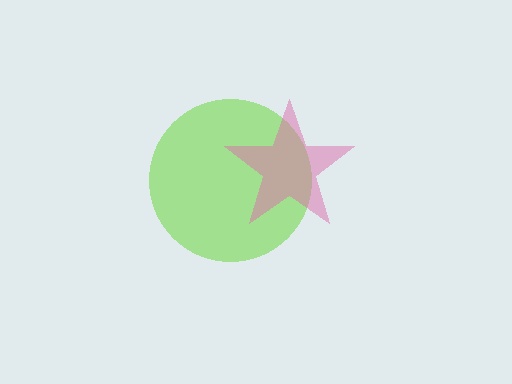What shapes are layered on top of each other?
The layered shapes are: a lime circle, a pink star.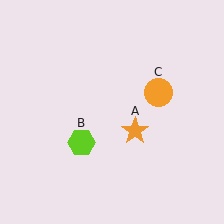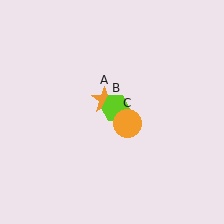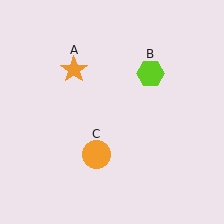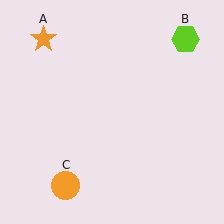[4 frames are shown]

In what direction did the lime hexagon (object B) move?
The lime hexagon (object B) moved up and to the right.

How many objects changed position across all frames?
3 objects changed position: orange star (object A), lime hexagon (object B), orange circle (object C).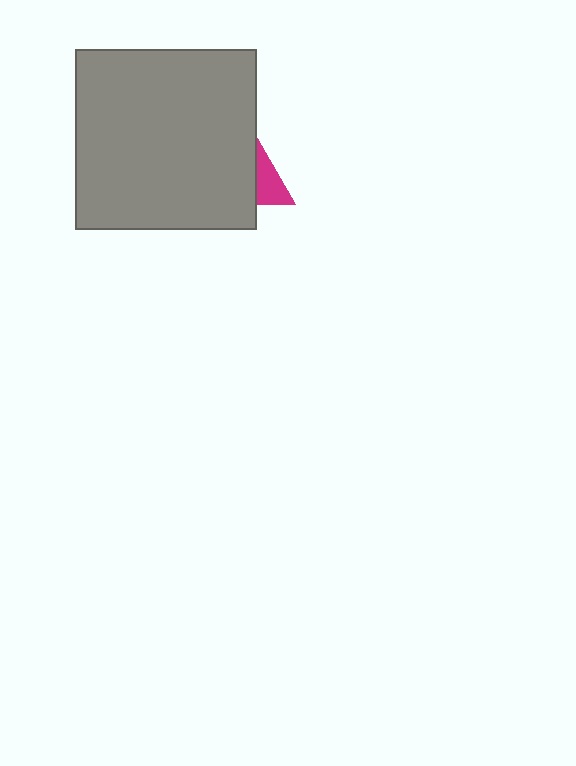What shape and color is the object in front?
The object in front is a gray square.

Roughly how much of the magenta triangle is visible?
A small part of it is visible (roughly 30%).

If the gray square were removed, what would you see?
You would see the complete magenta triangle.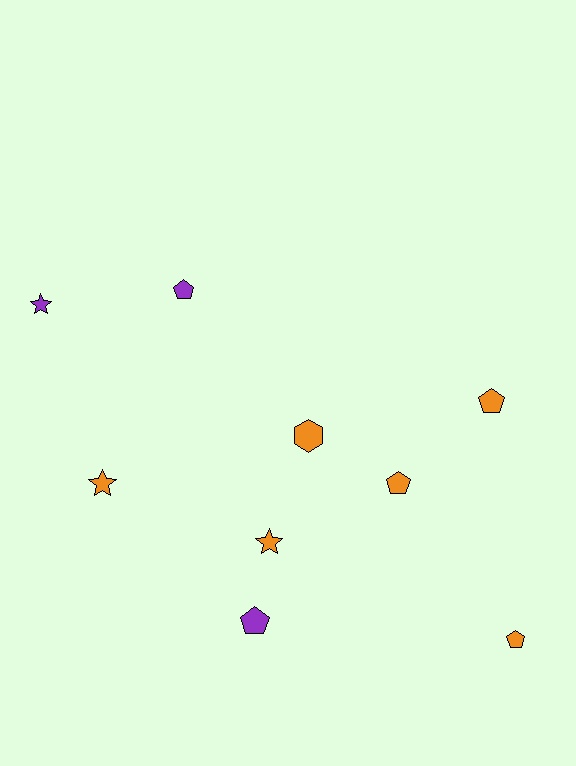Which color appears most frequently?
Orange, with 6 objects.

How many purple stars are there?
There is 1 purple star.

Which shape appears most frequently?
Pentagon, with 5 objects.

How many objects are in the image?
There are 9 objects.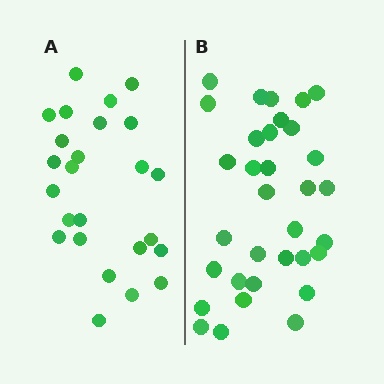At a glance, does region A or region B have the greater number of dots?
Region B (the right region) has more dots.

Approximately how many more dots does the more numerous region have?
Region B has roughly 8 or so more dots than region A.